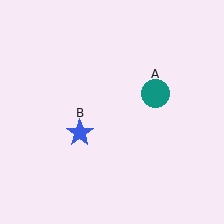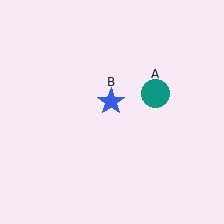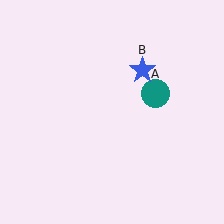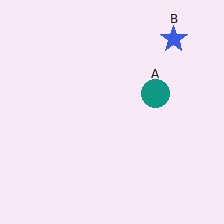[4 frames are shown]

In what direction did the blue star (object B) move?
The blue star (object B) moved up and to the right.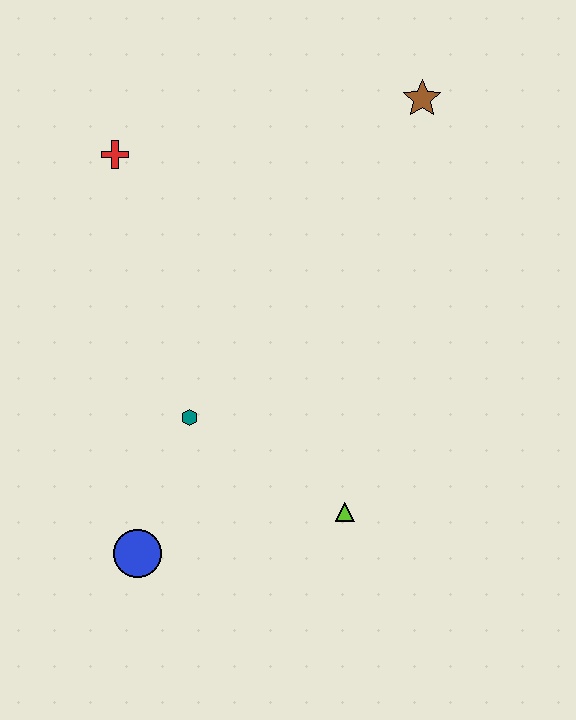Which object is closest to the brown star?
The red cross is closest to the brown star.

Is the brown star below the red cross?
No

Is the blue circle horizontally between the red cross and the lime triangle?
Yes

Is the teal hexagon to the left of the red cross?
No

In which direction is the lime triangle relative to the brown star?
The lime triangle is below the brown star.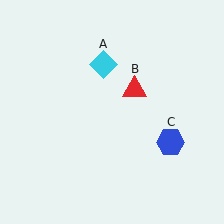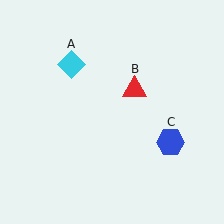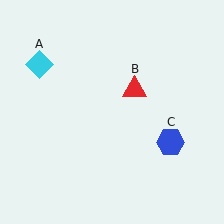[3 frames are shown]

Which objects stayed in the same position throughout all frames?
Red triangle (object B) and blue hexagon (object C) remained stationary.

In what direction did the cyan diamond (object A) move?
The cyan diamond (object A) moved left.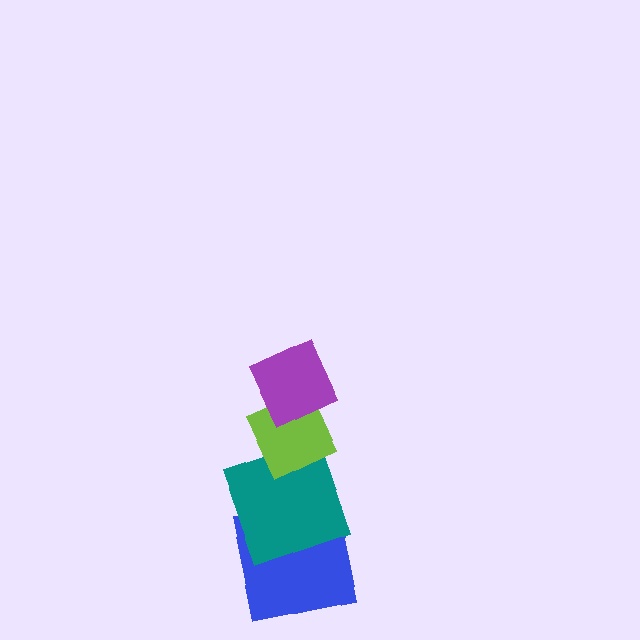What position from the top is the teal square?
The teal square is 3rd from the top.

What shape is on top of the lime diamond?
The purple diamond is on top of the lime diamond.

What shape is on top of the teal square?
The lime diamond is on top of the teal square.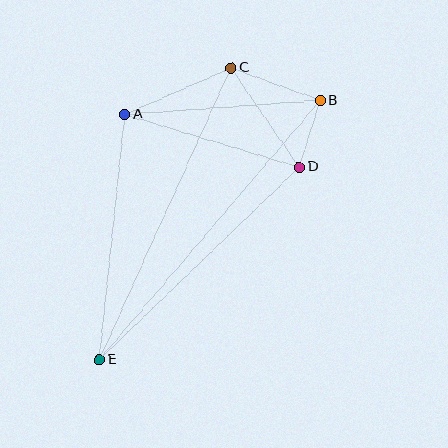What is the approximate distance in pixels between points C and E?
The distance between C and E is approximately 320 pixels.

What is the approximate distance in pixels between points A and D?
The distance between A and D is approximately 182 pixels.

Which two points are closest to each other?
Points B and D are closest to each other.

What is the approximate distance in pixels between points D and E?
The distance between D and E is approximately 277 pixels.